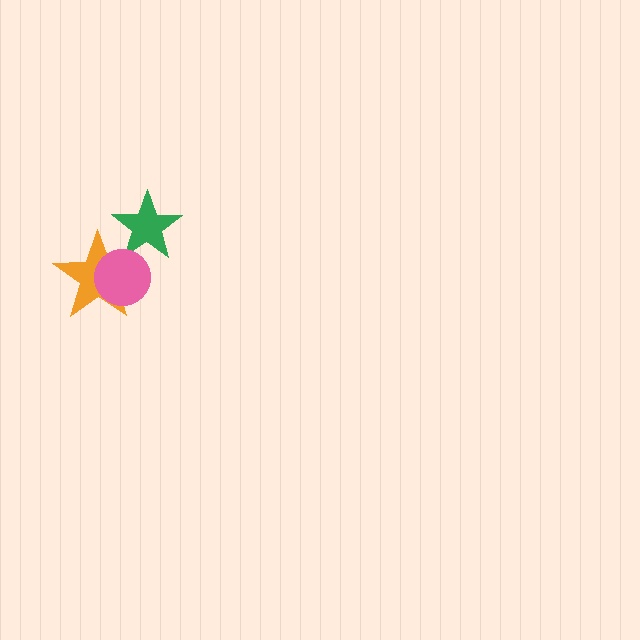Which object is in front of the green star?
The pink circle is in front of the green star.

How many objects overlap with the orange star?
2 objects overlap with the orange star.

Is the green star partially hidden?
Yes, it is partially covered by another shape.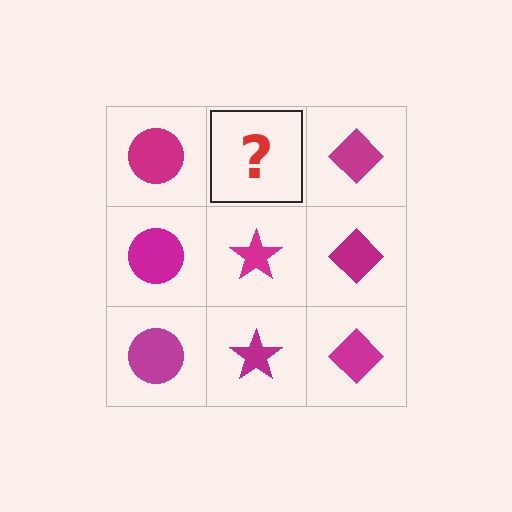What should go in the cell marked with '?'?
The missing cell should contain a magenta star.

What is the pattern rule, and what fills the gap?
The rule is that each column has a consistent shape. The gap should be filled with a magenta star.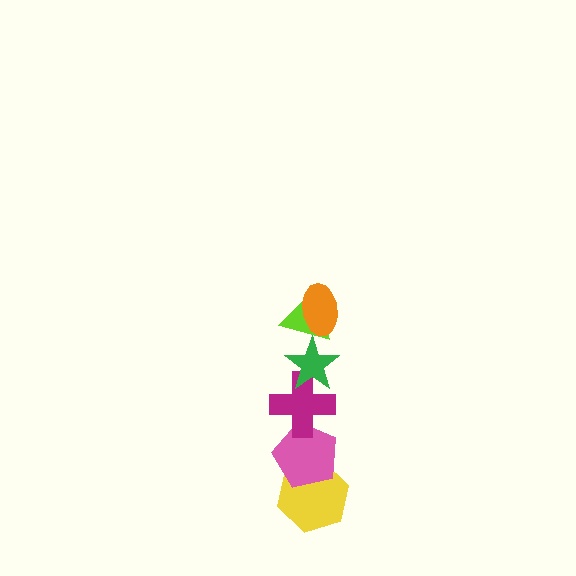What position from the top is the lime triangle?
The lime triangle is 2nd from the top.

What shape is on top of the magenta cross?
The green star is on top of the magenta cross.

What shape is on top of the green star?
The lime triangle is on top of the green star.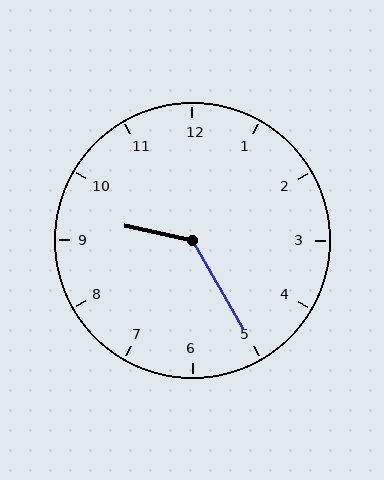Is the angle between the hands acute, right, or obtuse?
It is obtuse.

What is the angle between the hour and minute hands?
Approximately 132 degrees.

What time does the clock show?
9:25.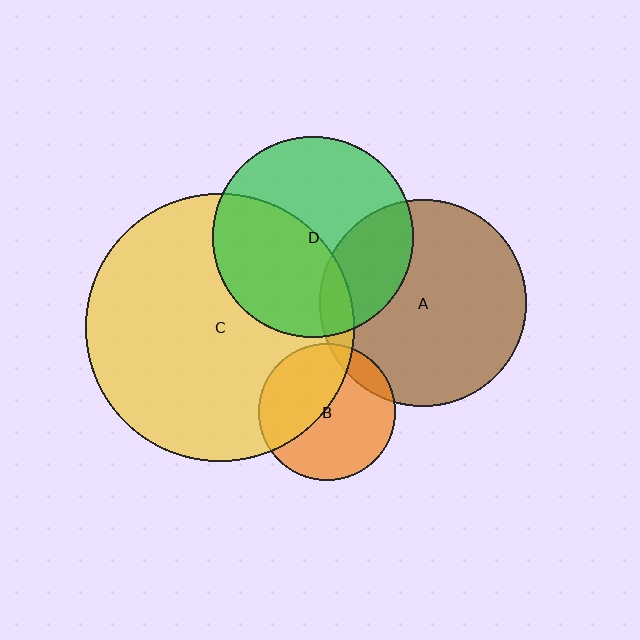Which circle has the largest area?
Circle C (yellow).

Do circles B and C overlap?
Yes.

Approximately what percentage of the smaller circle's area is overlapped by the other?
Approximately 45%.